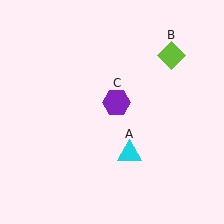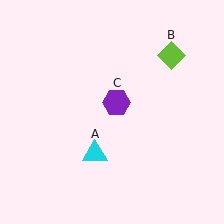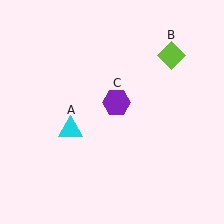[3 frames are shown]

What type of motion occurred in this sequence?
The cyan triangle (object A) rotated clockwise around the center of the scene.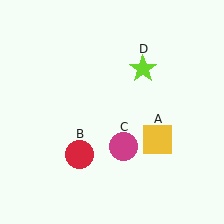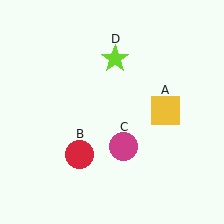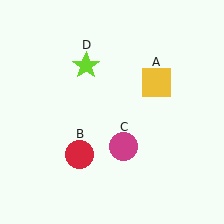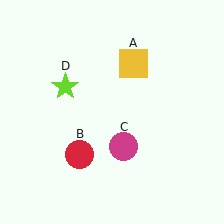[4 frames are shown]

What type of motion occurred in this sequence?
The yellow square (object A), lime star (object D) rotated counterclockwise around the center of the scene.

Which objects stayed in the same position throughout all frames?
Red circle (object B) and magenta circle (object C) remained stationary.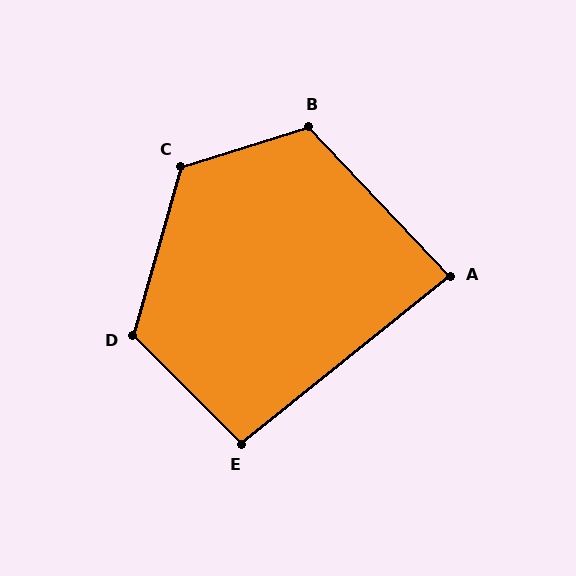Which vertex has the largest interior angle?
C, at approximately 123 degrees.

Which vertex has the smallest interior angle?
A, at approximately 85 degrees.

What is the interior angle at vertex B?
Approximately 116 degrees (obtuse).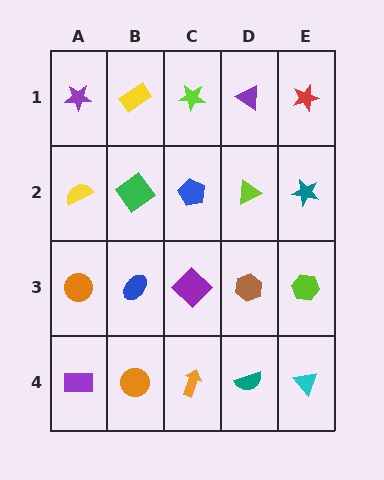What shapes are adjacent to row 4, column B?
A blue ellipse (row 3, column B), a purple rectangle (row 4, column A), an orange arrow (row 4, column C).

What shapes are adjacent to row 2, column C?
A lime star (row 1, column C), a purple diamond (row 3, column C), a green diamond (row 2, column B), a lime triangle (row 2, column D).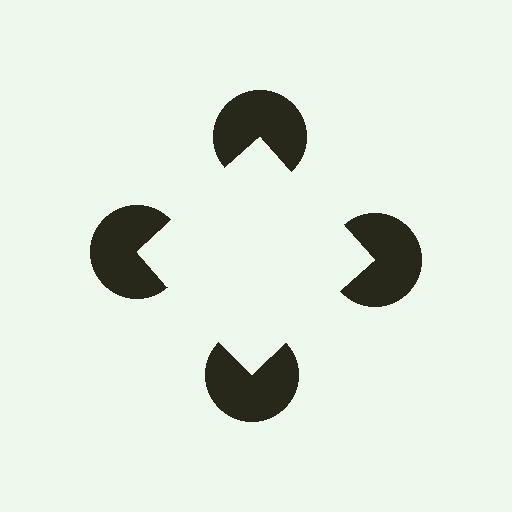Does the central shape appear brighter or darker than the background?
It typically appears slightly brighter than the background, even though no actual brightness change is drawn.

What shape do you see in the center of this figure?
An illusory square — its edges are inferred from the aligned wedge cuts in the pac-man discs, not physically drawn.